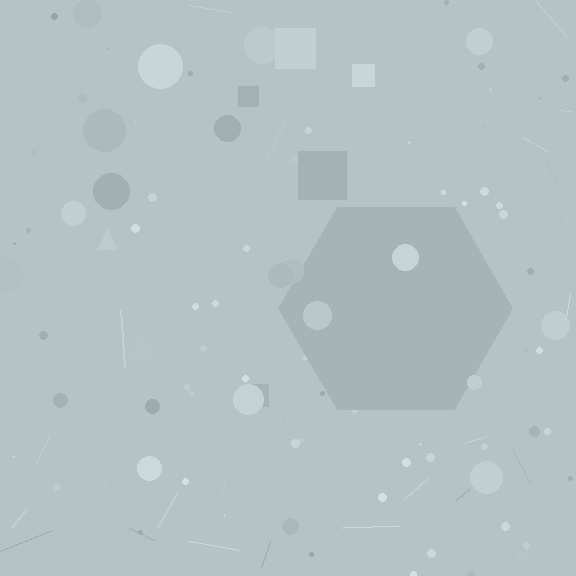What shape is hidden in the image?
A hexagon is hidden in the image.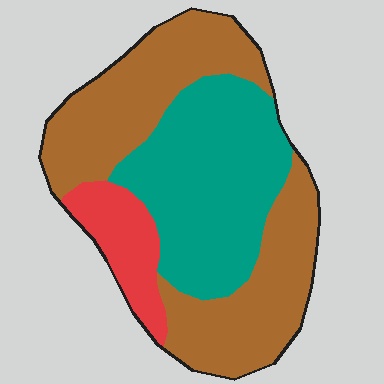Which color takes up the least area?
Red, at roughly 10%.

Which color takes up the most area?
Brown, at roughly 50%.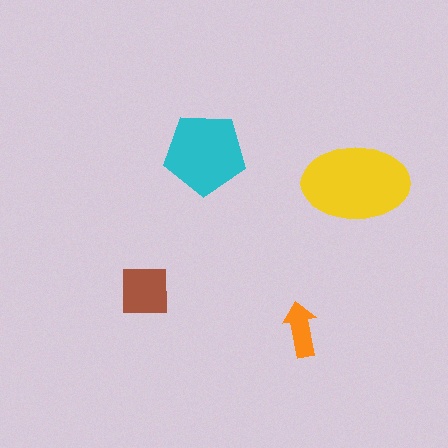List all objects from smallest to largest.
The orange arrow, the brown square, the cyan pentagon, the yellow ellipse.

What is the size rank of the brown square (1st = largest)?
3rd.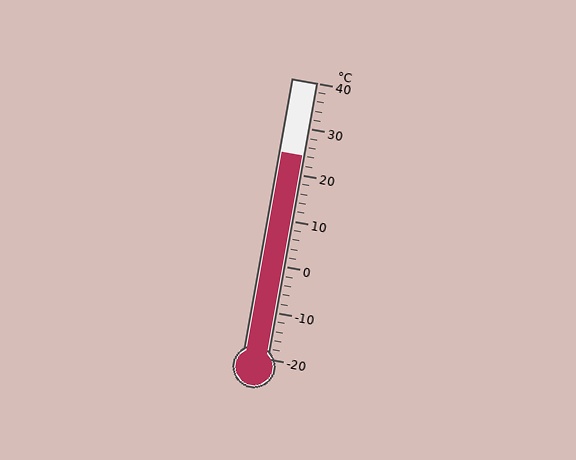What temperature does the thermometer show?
The thermometer shows approximately 24°C.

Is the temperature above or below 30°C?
The temperature is below 30°C.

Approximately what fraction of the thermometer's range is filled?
The thermometer is filled to approximately 75% of its range.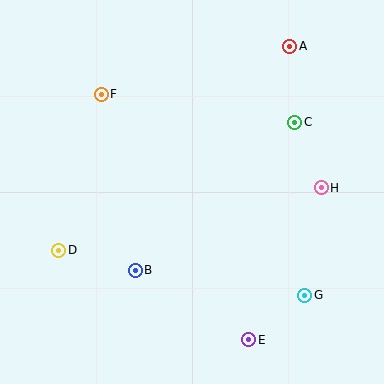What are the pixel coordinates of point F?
Point F is at (101, 94).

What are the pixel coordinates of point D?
Point D is at (59, 250).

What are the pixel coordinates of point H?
Point H is at (321, 188).